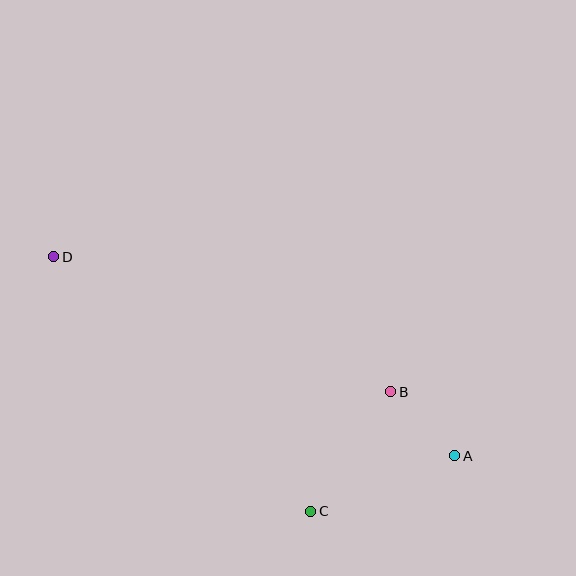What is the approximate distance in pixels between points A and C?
The distance between A and C is approximately 154 pixels.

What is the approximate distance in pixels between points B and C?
The distance between B and C is approximately 144 pixels.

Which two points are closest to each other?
Points A and B are closest to each other.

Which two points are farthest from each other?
Points A and D are farthest from each other.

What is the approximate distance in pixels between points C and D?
The distance between C and D is approximately 362 pixels.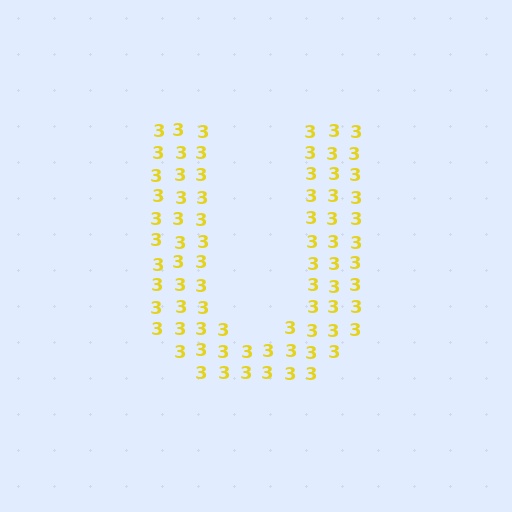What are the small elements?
The small elements are digit 3's.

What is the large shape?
The large shape is the letter U.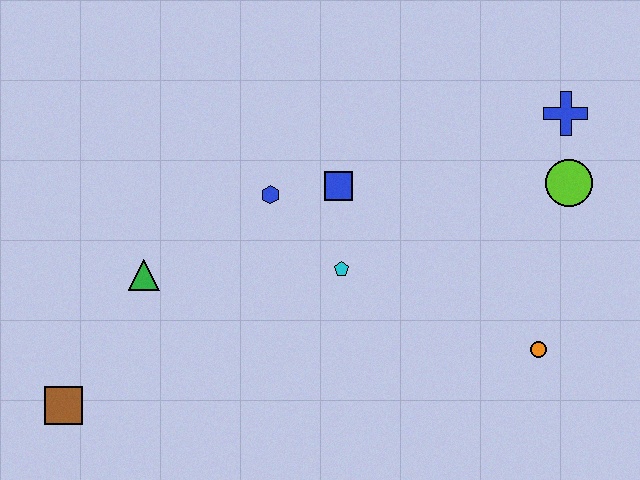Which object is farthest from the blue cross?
The brown square is farthest from the blue cross.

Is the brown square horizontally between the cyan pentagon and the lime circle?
No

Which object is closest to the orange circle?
The lime circle is closest to the orange circle.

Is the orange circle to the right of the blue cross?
No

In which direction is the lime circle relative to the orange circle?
The lime circle is above the orange circle.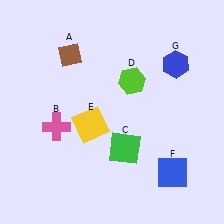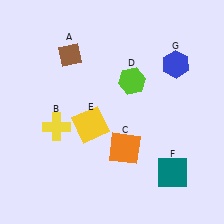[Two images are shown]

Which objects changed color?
B changed from pink to yellow. C changed from green to orange. F changed from blue to teal.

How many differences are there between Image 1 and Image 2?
There are 3 differences between the two images.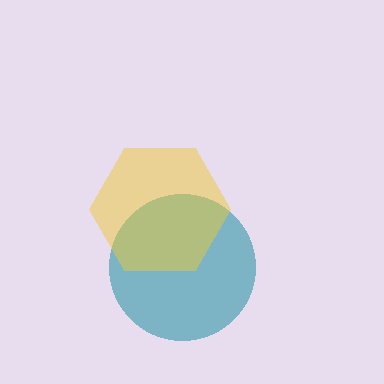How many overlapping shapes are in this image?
There are 2 overlapping shapes in the image.